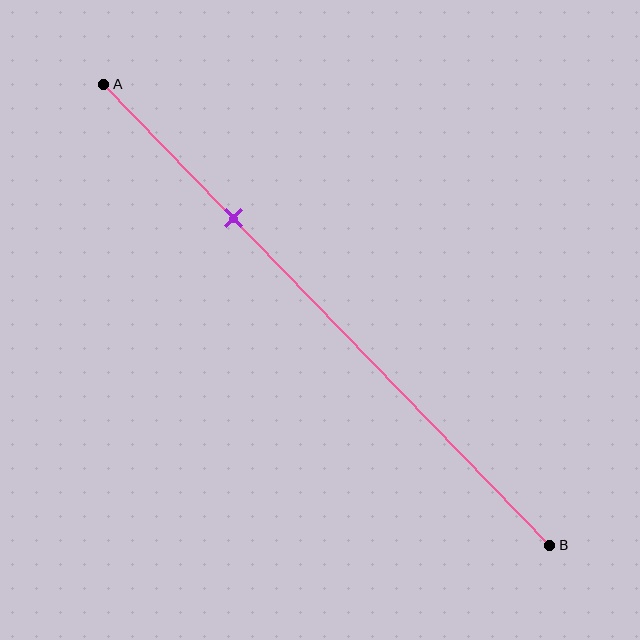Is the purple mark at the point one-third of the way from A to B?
No, the mark is at about 30% from A, not at the 33% one-third point.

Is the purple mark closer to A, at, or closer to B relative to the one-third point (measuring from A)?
The purple mark is closer to point A than the one-third point of segment AB.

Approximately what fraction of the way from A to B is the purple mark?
The purple mark is approximately 30% of the way from A to B.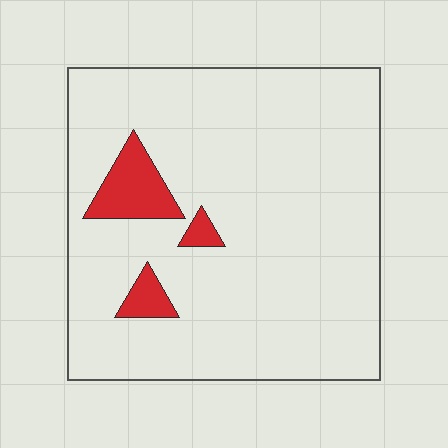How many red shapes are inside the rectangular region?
3.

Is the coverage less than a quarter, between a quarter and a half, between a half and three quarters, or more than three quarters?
Less than a quarter.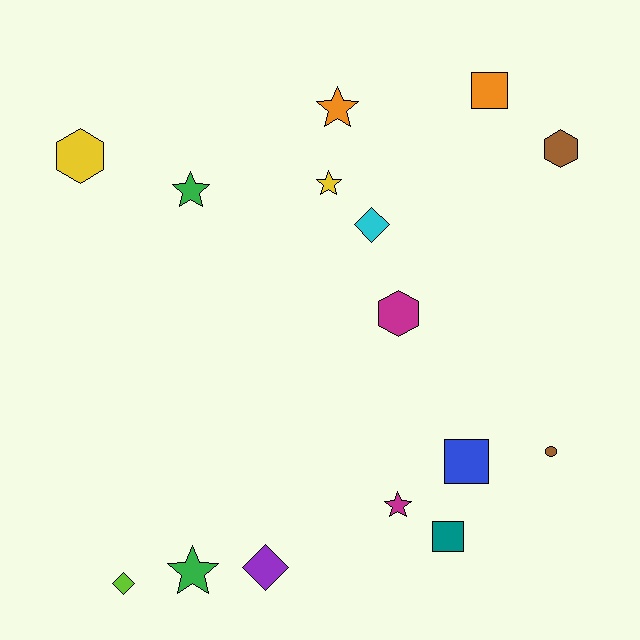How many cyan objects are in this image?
There is 1 cyan object.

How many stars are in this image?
There are 5 stars.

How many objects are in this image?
There are 15 objects.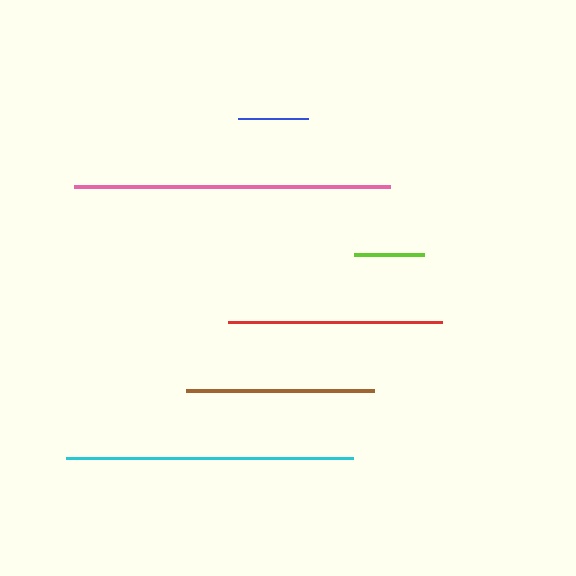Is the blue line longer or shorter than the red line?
The red line is longer than the blue line.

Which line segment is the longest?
The pink line is the longest at approximately 316 pixels.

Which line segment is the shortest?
The blue line is the shortest at approximately 70 pixels.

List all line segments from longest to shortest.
From longest to shortest: pink, cyan, red, brown, lime, blue.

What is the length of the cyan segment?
The cyan segment is approximately 288 pixels long.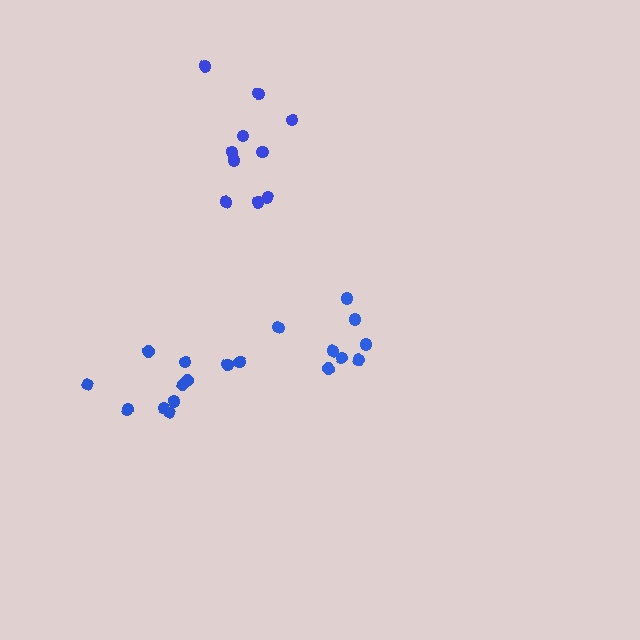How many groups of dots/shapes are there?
There are 3 groups.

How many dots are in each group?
Group 1: 11 dots, Group 2: 8 dots, Group 3: 10 dots (29 total).